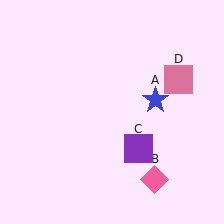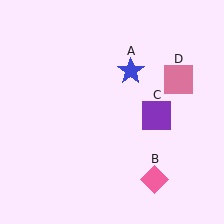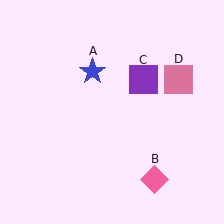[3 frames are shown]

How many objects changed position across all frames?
2 objects changed position: blue star (object A), purple square (object C).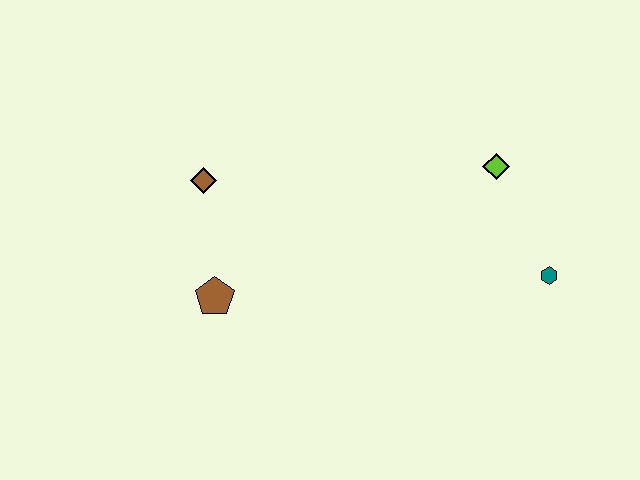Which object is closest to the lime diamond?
The teal hexagon is closest to the lime diamond.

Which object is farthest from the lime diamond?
The brown pentagon is farthest from the lime diamond.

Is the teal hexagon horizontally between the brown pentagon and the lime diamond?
No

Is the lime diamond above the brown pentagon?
Yes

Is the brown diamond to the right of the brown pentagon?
No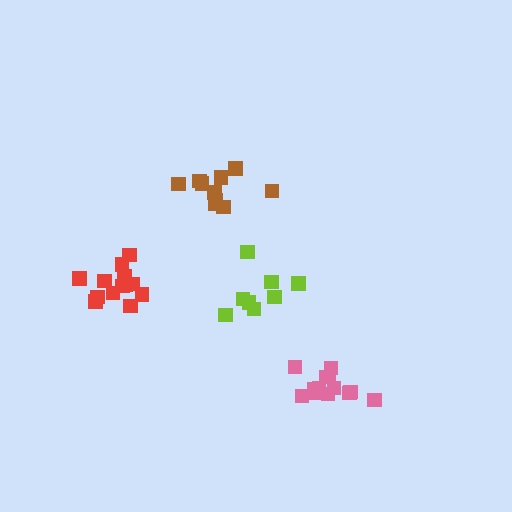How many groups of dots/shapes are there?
There are 4 groups.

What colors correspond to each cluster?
The clusters are colored: red, brown, lime, pink.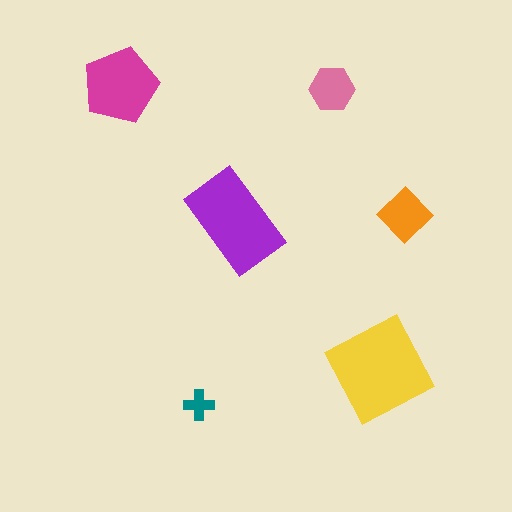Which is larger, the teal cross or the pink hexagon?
The pink hexagon.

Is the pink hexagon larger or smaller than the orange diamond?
Smaller.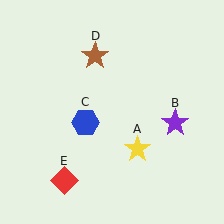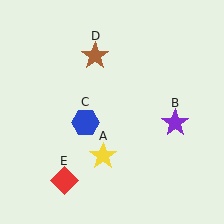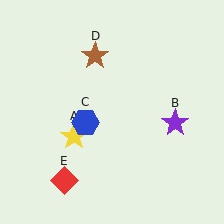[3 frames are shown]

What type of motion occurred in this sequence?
The yellow star (object A) rotated clockwise around the center of the scene.